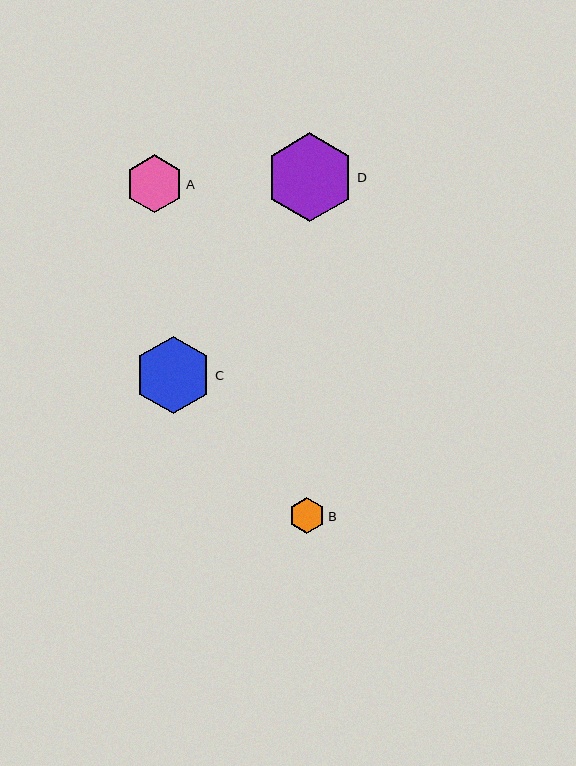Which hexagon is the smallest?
Hexagon B is the smallest with a size of approximately 36 pixels.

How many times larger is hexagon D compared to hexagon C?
Hexagon D is approximately 1.1 times the size of hexagon C.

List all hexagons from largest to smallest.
From largest to smallest: D, C, A, B.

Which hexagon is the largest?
Hexagon D is the largest with a size of approximately 89 pixels.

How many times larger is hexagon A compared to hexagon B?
Hexagon A is approximately 1.6 times the size of hexagon B.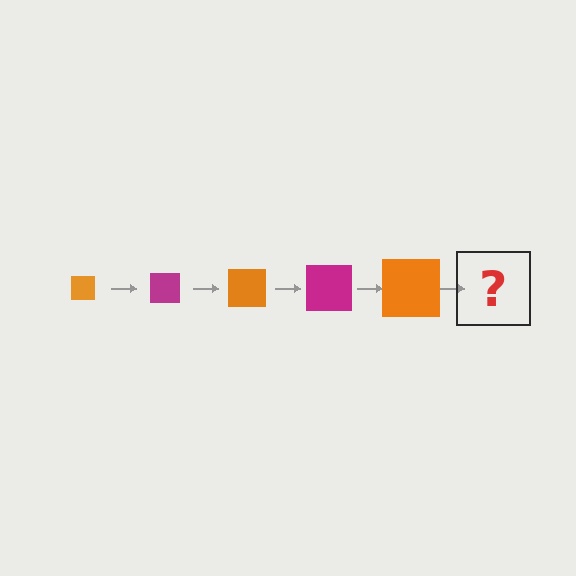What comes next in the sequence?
The next element should be a magenta square, larger than the previous one.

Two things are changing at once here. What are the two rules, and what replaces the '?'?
The two rules are that the square grows larger each step and the color cycles through orange and magenta. The '?' should be a magenta square, larger than the previous one.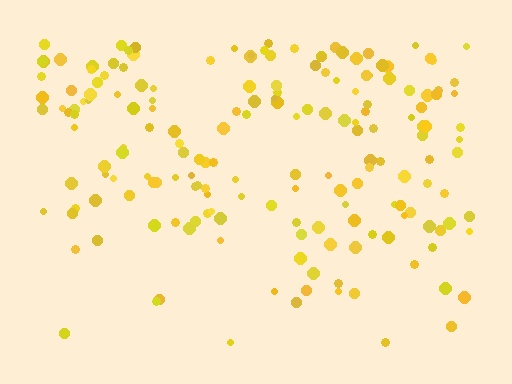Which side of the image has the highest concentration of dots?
The top.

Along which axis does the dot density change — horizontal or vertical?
Vertical.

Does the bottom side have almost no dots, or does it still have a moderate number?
Still a moderate number, just noticeably fewer than the top.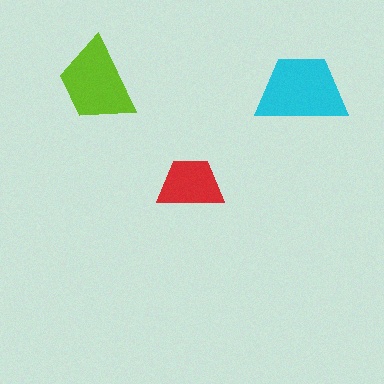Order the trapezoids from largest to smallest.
the cyan one, the lime one, the red one.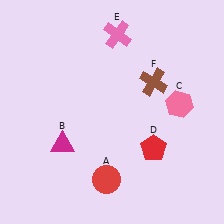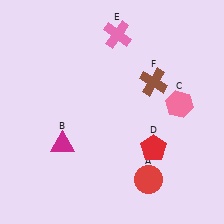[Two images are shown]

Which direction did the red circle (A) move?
The red circle (A) moved right.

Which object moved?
The red circle (A) moved right.